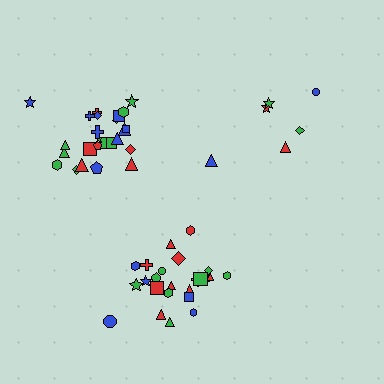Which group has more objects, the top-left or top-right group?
The top-left group.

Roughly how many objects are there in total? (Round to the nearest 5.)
Roughly 55 objects in total.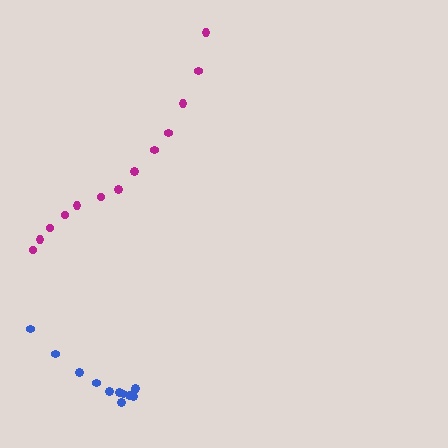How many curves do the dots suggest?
There are 2 distinct paths.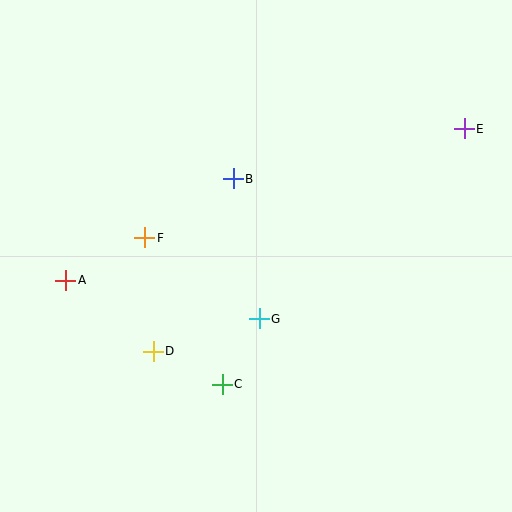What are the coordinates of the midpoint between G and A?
The midpoint between G and A is at (162, 299).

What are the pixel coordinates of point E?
Point E is at (464, 129).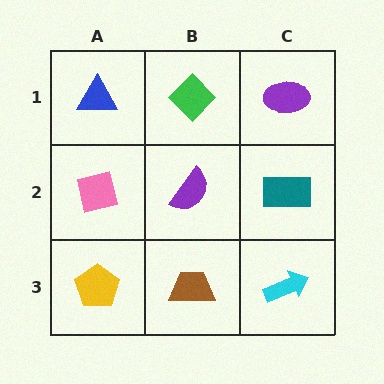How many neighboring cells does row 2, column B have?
4.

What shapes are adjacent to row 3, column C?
A teal rectangle (row 2, column C), a brown trapezoid (row 3, column B).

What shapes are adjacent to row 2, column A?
A blue triangle (row 1, column A), a yellow pentagon (row 3, column A), a purple semicircle (row 2, column B).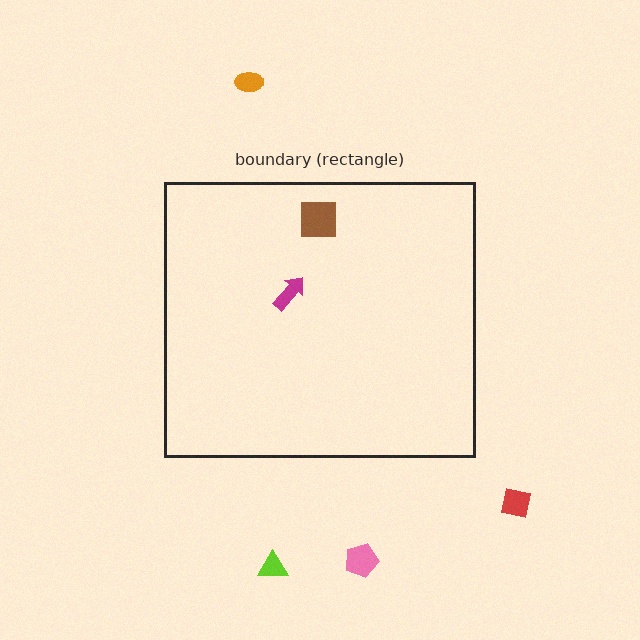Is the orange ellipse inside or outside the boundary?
Outside.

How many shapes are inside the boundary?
2 inside, 4 outside.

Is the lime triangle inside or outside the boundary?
Outside.